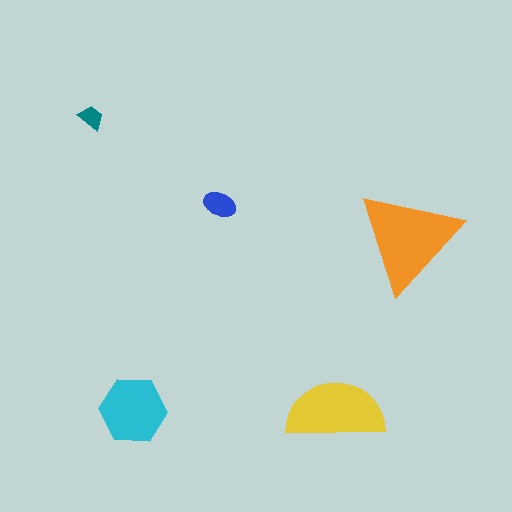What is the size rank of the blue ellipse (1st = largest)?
4th.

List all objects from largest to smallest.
The orange triangle, the yellow semicircle, the cyan hexagon, the blue ellipse, the teal trapezoid.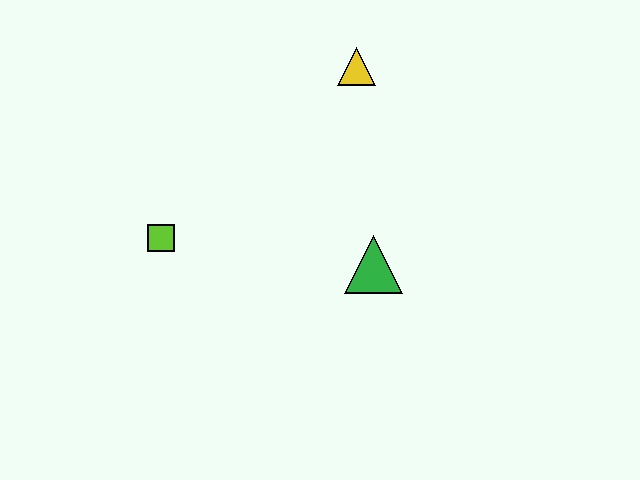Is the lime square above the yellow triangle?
No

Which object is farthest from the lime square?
The yellow triangle is farthest from the lime square.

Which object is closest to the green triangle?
The yellow triangle is closest to the green triangle.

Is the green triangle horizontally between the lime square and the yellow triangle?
No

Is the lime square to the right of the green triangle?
No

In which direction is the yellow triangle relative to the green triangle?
The yellow triangle is above the green triangle.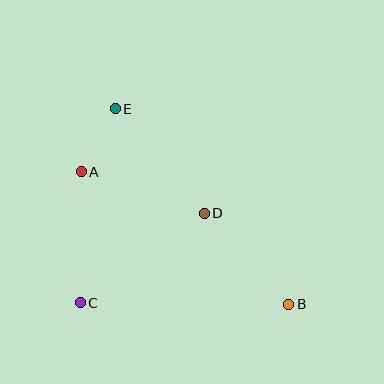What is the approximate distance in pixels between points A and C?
The distance between A and C is approximately 131 pixels.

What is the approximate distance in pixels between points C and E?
The distance between C and E is approximately 197 pixels.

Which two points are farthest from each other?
Points B and E are farthest from each other.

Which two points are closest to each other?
Points A and E are closest to each other.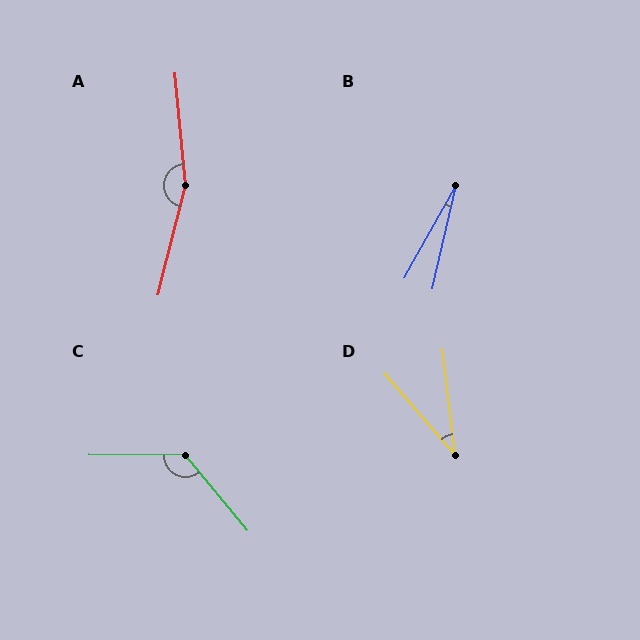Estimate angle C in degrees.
Approximately 130 degrees.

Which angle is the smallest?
B, at approximately 16 degrees.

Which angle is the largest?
A, at approximately 161 degrees.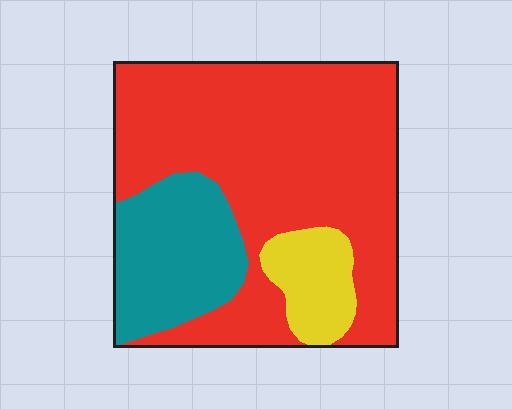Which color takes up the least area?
Yellow, at roughly 10%.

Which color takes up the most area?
Red, at roughly 70%.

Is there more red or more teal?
Red.